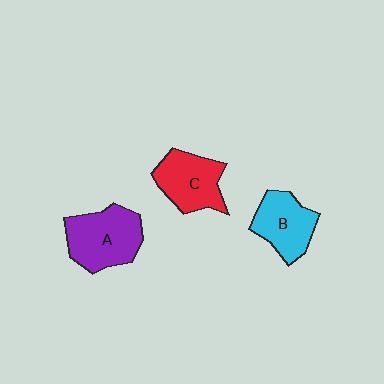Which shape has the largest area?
Shape A (purple).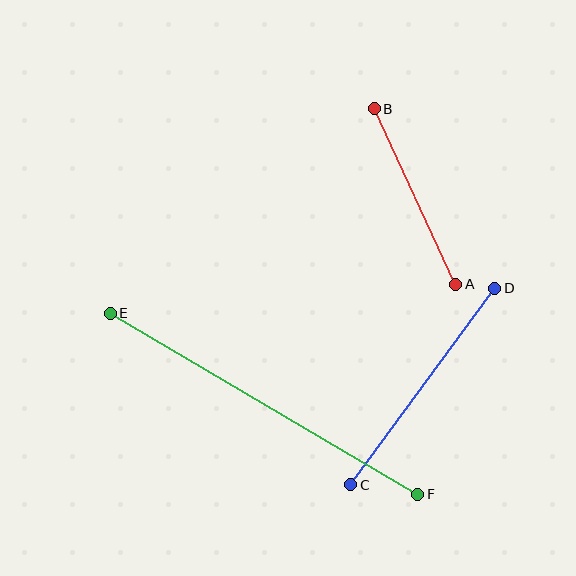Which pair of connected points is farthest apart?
Points E and F are farthest apart.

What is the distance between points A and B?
The distance is approximately 193 pixels.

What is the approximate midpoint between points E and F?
The midpoint is at approximately (264, 404) pixels.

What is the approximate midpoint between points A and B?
The midpoint is at approximately (415, 196) pixels.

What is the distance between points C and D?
The distance is approximately 244 pixels.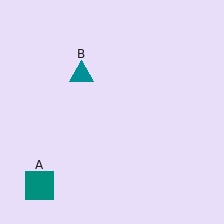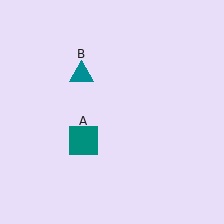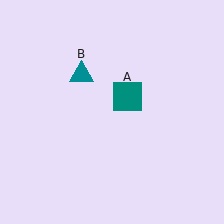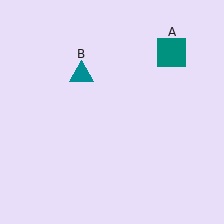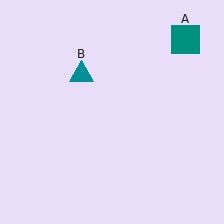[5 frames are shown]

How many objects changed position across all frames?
1 object changed position: teal square (object A).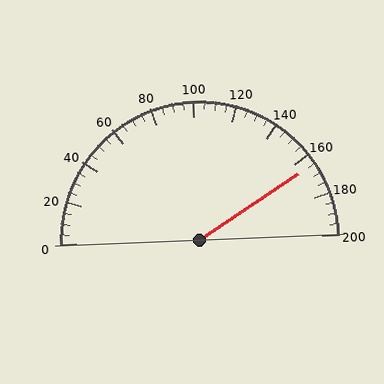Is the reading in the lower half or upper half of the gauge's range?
The reading is in the upper half of the range (0 to 200).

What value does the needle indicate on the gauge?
The needle indicates approximately 165.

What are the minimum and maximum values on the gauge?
The gauge ranges from 0 to 200.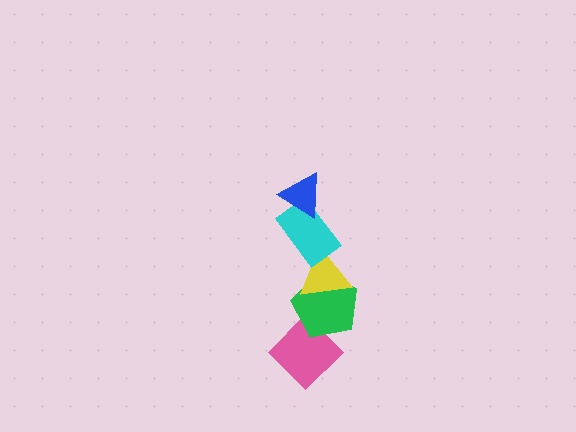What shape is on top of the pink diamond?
The green pentagon is on top of the pink diamond.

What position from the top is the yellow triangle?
The yellow triangle is 3rd from the top.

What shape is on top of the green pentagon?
The yellow triangle is on top of the green pentagon.